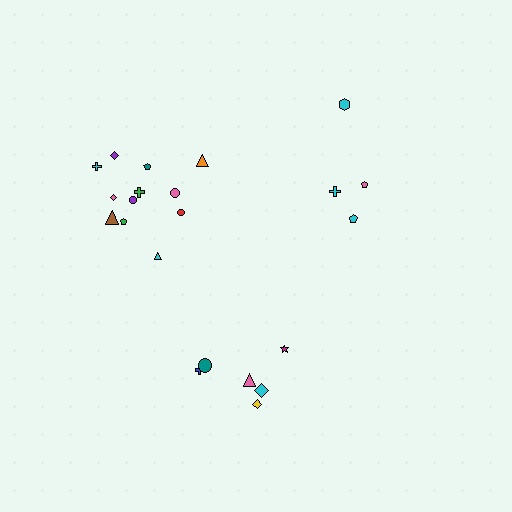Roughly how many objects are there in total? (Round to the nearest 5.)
Roughly 20 objects in total.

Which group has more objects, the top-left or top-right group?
The top-left group.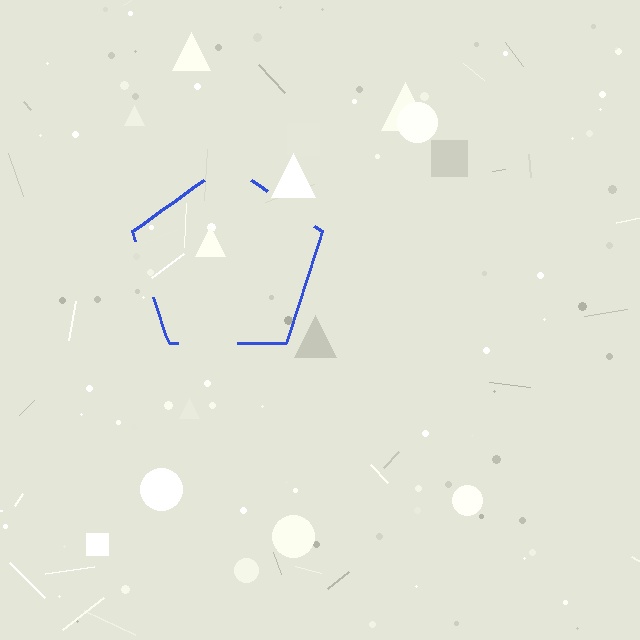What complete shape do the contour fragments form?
The contour fragments form a pentagon.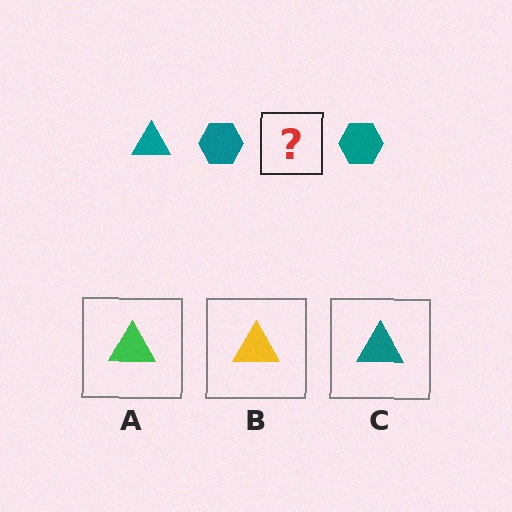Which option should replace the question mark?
Option C.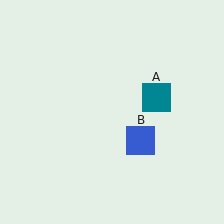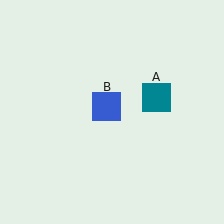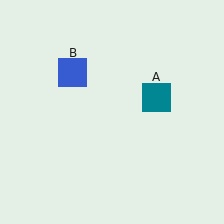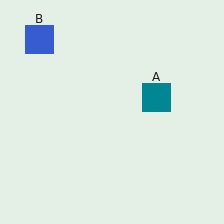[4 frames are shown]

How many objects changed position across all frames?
1 object changed position: blue square (object B).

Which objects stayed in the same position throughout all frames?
Teal square (object A) remained stationary.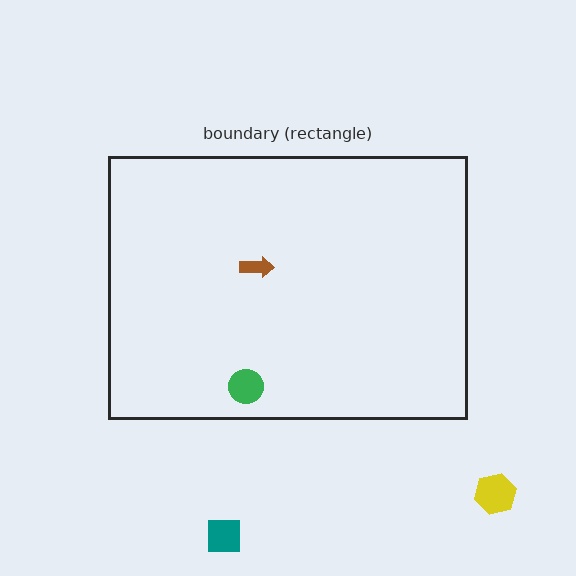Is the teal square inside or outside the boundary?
Outside.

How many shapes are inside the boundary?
2 inside, 2 outside.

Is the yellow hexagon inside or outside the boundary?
Outside.